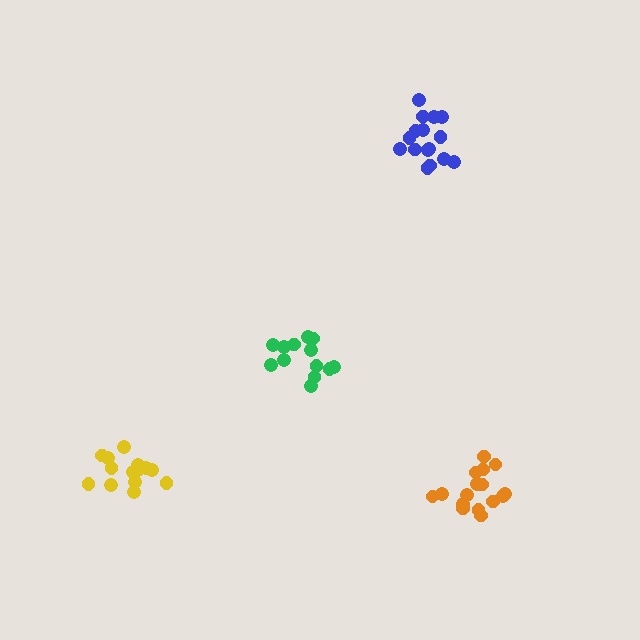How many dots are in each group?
Group 1: 16 dots, Group 2: 14 dots, Group 3: 16 dots, Group 4: 14 dots (60 total).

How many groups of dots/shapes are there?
There are 4 groups.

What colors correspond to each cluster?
The clusters are colored: blue, green, orange, yellow.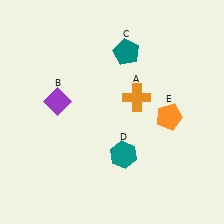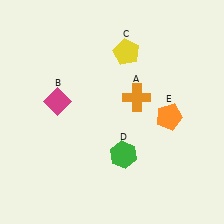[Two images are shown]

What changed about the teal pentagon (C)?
In Image 1, C is teal. In Image 2, it changed to yellow.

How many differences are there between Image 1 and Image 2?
There are 3 differences between the two images.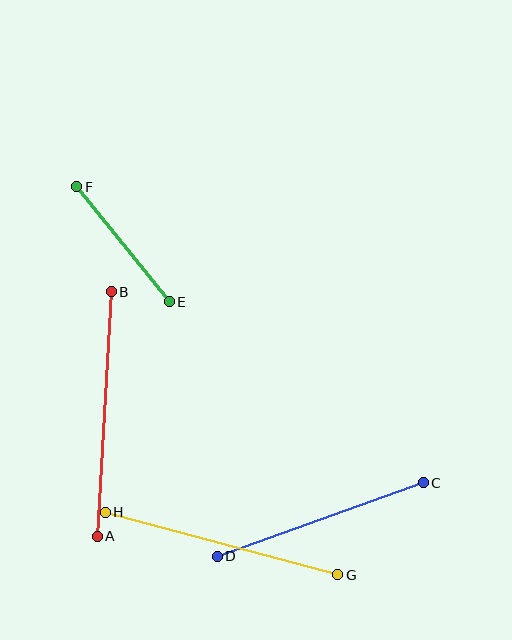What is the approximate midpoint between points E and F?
The midpoint is at approximately (123, 244) pixels.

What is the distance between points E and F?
The distance is approximately 148 pixels.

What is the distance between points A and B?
The distance is approximately 245 pixels.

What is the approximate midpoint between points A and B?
The midpoint is at approximately (104, 414) pixels.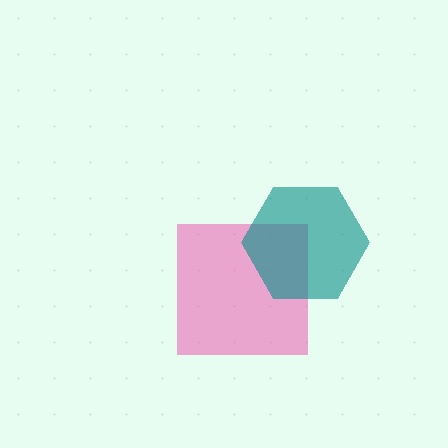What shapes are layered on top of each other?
The layered shapes are: a pink square, a teal hexagon.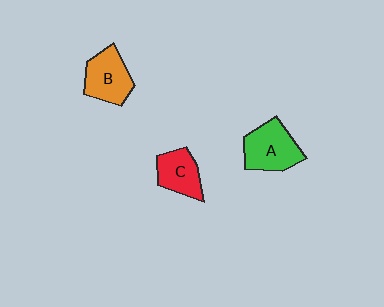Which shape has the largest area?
Shape A (green).